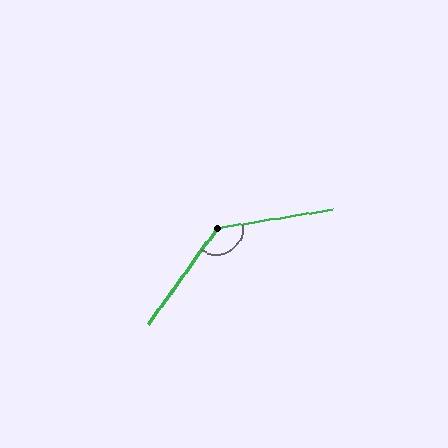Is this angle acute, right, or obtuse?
It is obtuse.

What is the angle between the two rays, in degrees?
Approximately 135 degrees.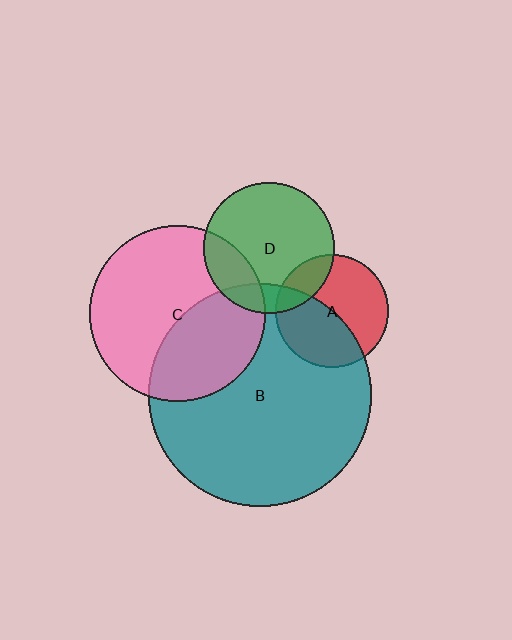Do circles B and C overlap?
Yes.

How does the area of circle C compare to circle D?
Approximately 1.8 times.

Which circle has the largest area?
Circle B (teal).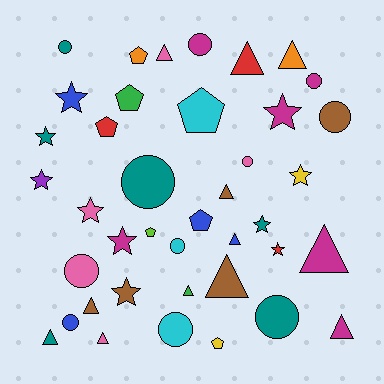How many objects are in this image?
There are 40 objects.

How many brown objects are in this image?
There are 5 brown objects.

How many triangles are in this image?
There are 12 triangles.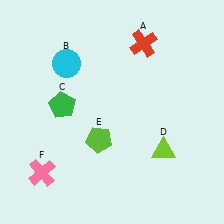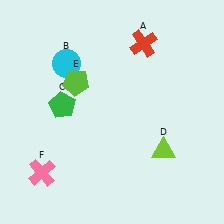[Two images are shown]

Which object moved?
The lime pentagon (E) moved up.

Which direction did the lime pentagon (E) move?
The lime pentagon (E) moved up.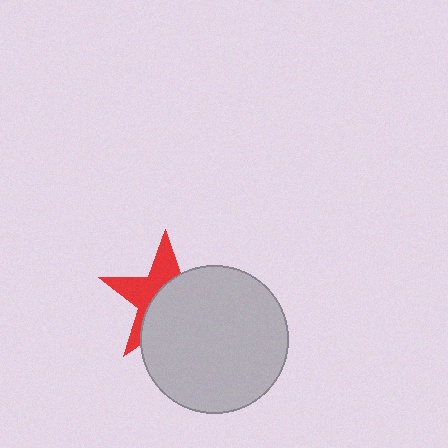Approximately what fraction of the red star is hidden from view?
Roughly 58% of the red star is hidden behind the light gray circle.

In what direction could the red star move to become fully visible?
The red star could move toward the upper-left. That would shift it out from behind the light gray circle entirely.